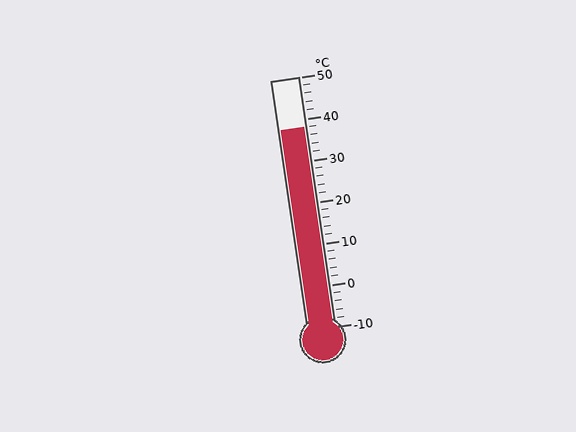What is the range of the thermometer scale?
The thermometer scale ranges from -10°C to 50°C.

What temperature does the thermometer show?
The thermometer shows approximately 38°C.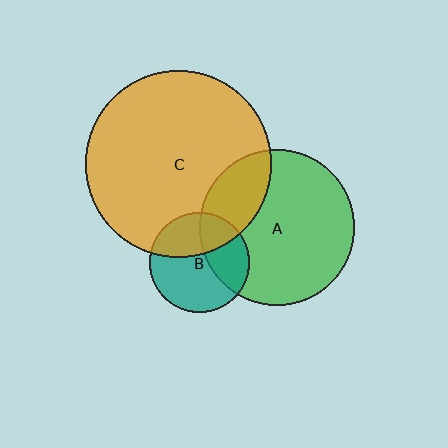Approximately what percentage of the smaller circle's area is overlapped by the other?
Approximately 35%.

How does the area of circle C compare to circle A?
Approximately 1.4 times.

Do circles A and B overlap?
Yes.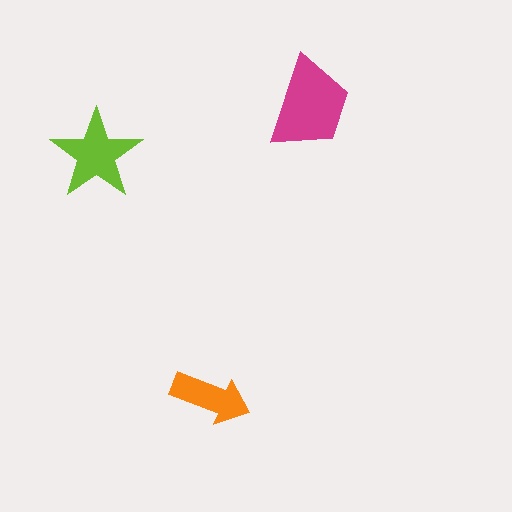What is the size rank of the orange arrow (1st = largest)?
3rd.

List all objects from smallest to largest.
The orange arrow, the lime star, the magenta trapezoid.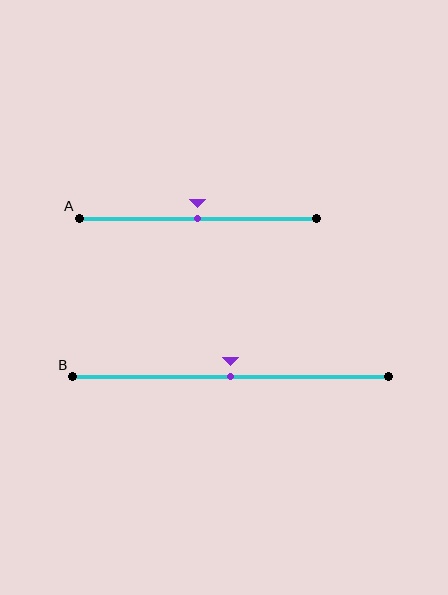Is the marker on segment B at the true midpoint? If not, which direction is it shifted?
Yes, the marker on segment B is at the true midpoint.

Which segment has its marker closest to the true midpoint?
Segment A has its marker closest to the true midpoint.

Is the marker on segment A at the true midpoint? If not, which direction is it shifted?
Yes, the marker on segment A is at the true midpoint.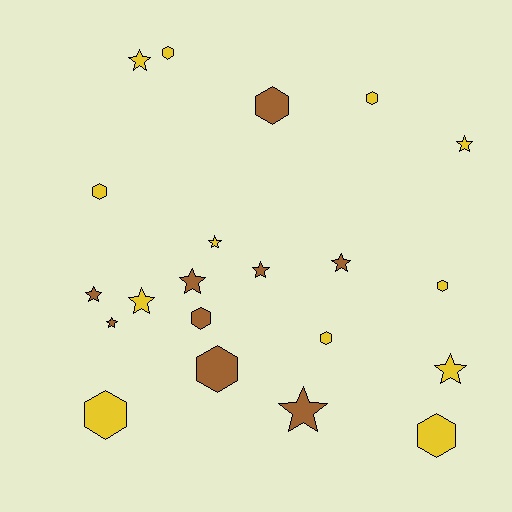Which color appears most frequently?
Yellow, with 12 objects.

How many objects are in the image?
There are 21 objects.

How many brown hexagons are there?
There are 3 brown hexagons.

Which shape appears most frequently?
Star, with 11 objects.